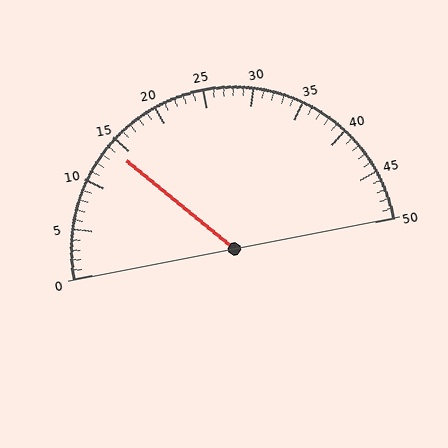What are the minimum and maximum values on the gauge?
The gauge ranges from 0 to 50.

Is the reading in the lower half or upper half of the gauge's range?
The reading is in the lower half of the range (0 to 50).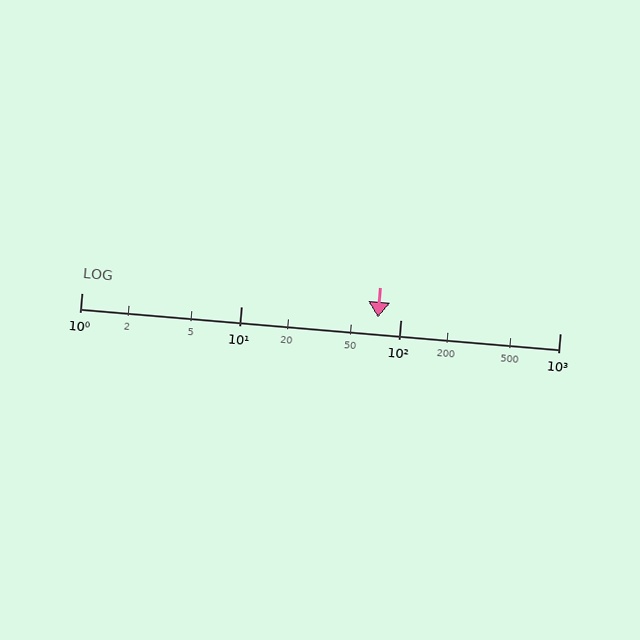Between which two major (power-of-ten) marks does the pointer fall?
The pointer is between 10 and 100.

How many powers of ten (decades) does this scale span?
The scale spans 3 decades, from 1 to 1000.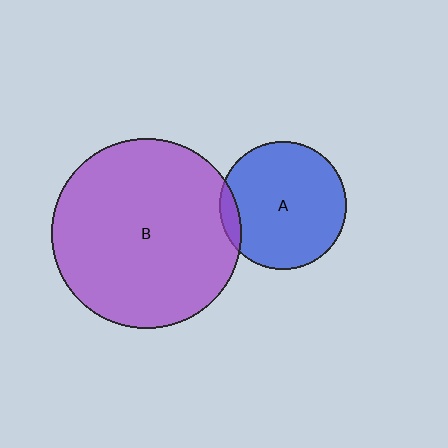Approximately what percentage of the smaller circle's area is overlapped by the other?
Approximately 5%.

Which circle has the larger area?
Circle B (purple).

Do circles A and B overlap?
Yes.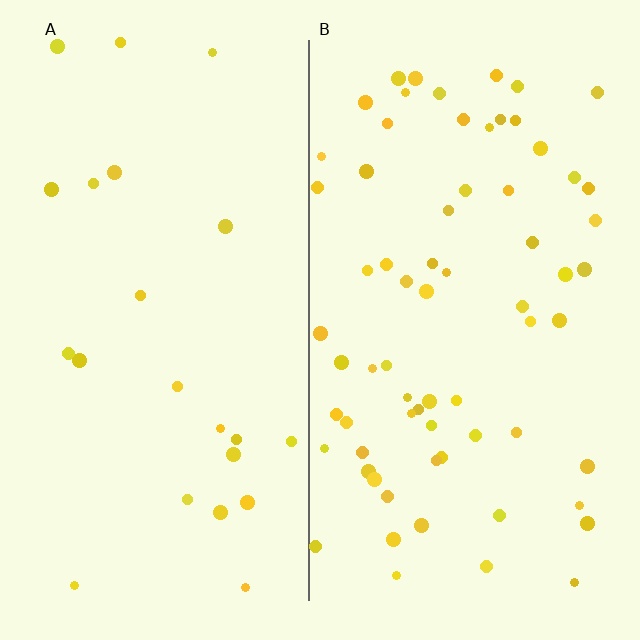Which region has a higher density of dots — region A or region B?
B (the right).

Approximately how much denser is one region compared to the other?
Approximately 3.1× — region B over region A.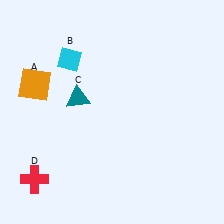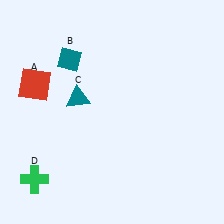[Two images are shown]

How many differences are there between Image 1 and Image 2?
There are 3 differences between the two images.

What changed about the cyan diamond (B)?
In Image 1, B is cyan. In Image 2, it changed to teal.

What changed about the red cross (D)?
In Image 1, D is red. In Image 2, it changed to green.